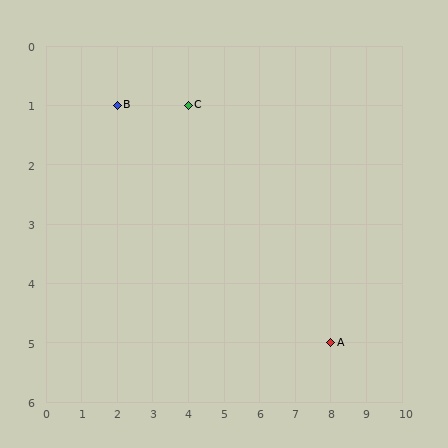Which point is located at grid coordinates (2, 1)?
Point B is at (2, 1).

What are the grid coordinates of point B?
Point B is at grid coordinates (2, 1).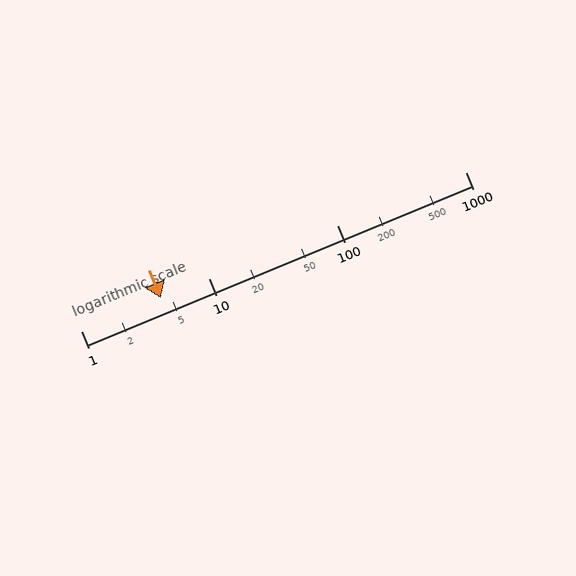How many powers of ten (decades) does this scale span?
The scale spans 3 decades, from 1 to 1000.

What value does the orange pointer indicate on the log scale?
The pointer indicates approximately 4.2.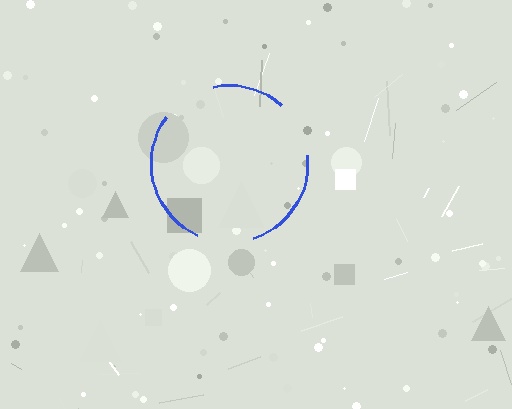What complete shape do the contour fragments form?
The contour fragments form a circle.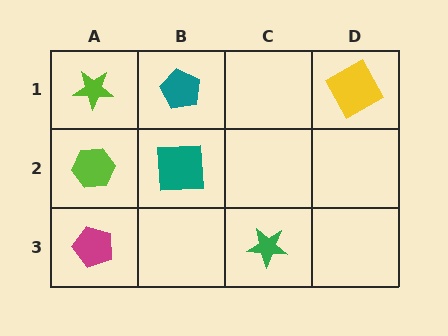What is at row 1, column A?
A lime star.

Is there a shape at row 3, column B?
No, that cell is empty.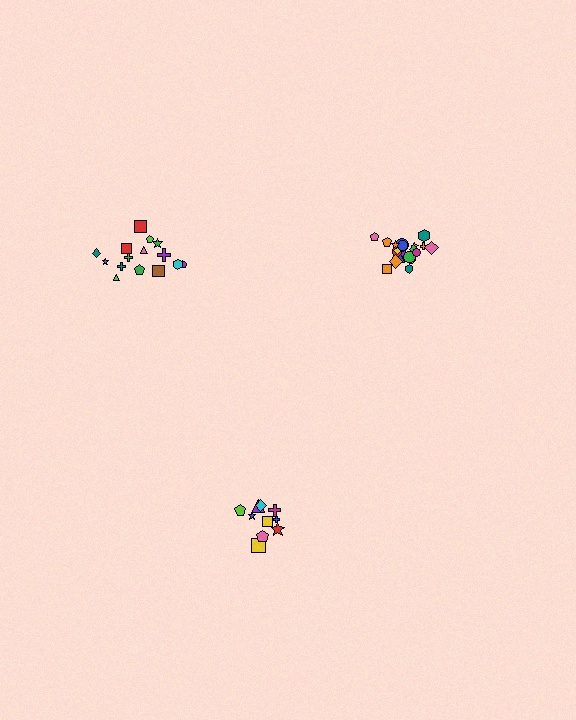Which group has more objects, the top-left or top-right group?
The top-right group.